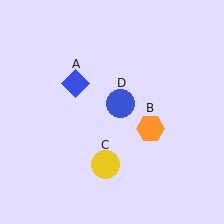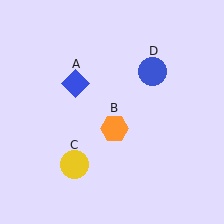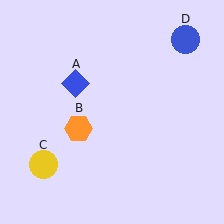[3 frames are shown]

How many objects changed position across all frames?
3 objects changed position: orange hexagon (object B), yellow circle (object C), blue circle (object D).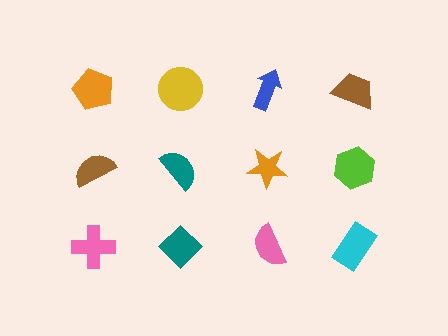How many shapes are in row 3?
4 shapes.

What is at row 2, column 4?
A lime hexagon.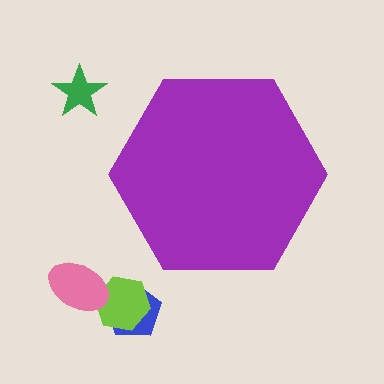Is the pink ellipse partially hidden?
No, the pink ellipse is fully visible.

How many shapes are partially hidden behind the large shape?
0 shapes are partially hidden.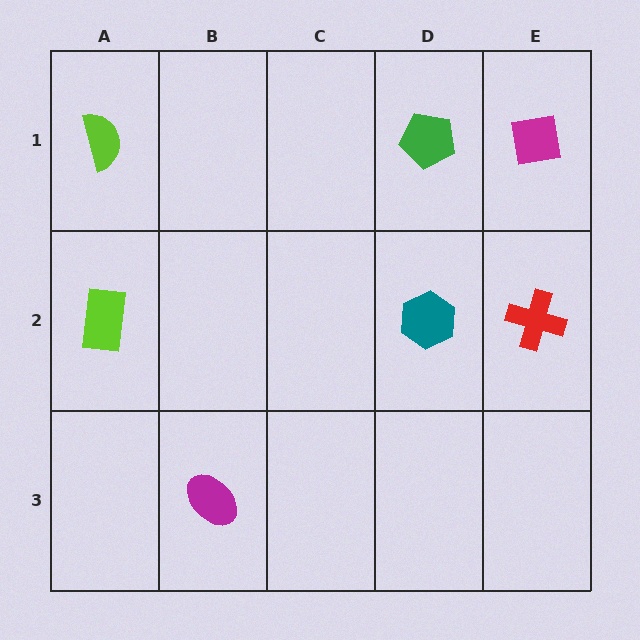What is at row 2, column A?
A lime rectangle.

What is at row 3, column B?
A magenta ellipse.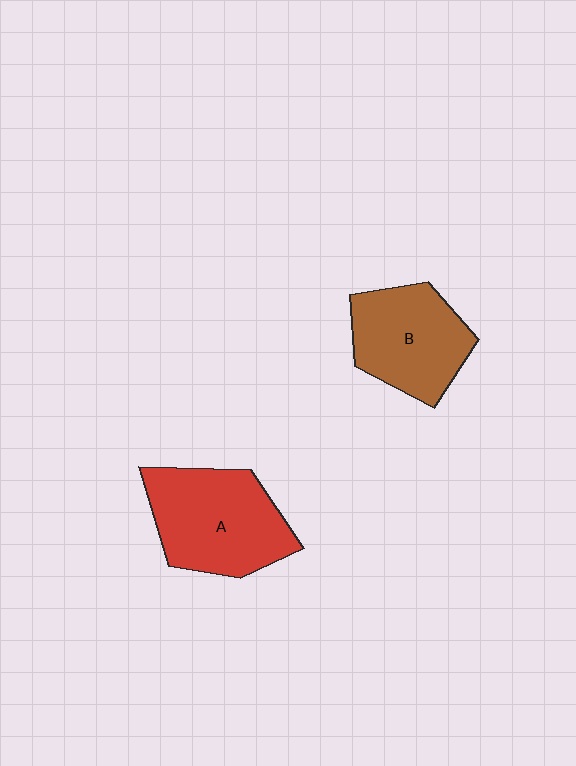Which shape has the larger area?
Shape A (red).